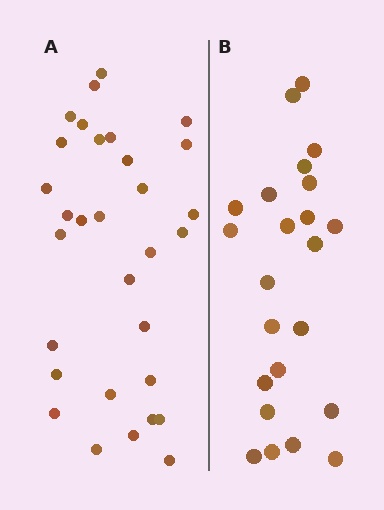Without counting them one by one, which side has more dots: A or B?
Region A (the left region) has more dots.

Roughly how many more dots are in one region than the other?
Region A has roughly 8 or so more dots than region B.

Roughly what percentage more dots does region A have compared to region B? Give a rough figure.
About 35% more.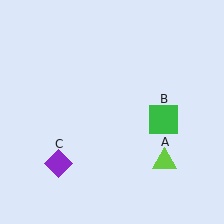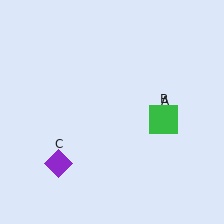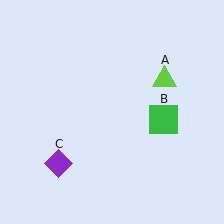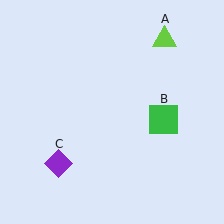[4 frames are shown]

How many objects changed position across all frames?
1 object changed position: lime triangle (object A).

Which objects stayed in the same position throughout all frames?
Green square (object B) and purple diamond (object C) remained stationary.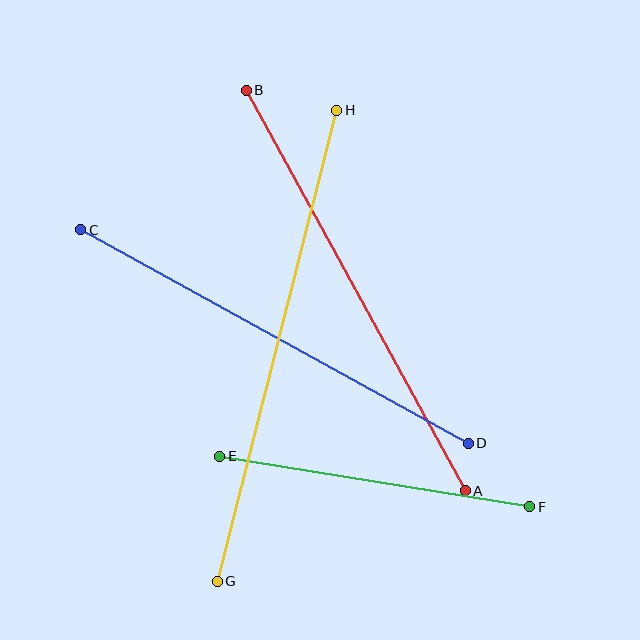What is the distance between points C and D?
The distance is approximately 443 pixels.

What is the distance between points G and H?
The distance is approximately 486 pixels.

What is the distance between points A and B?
The distance is approximately 456 pixels.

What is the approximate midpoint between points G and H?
The midpoint is at approximately (277, 346) pixels.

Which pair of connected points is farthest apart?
Points G and H are farthest apart.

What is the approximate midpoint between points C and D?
The midpoint is at approximately (275, 336) pixels.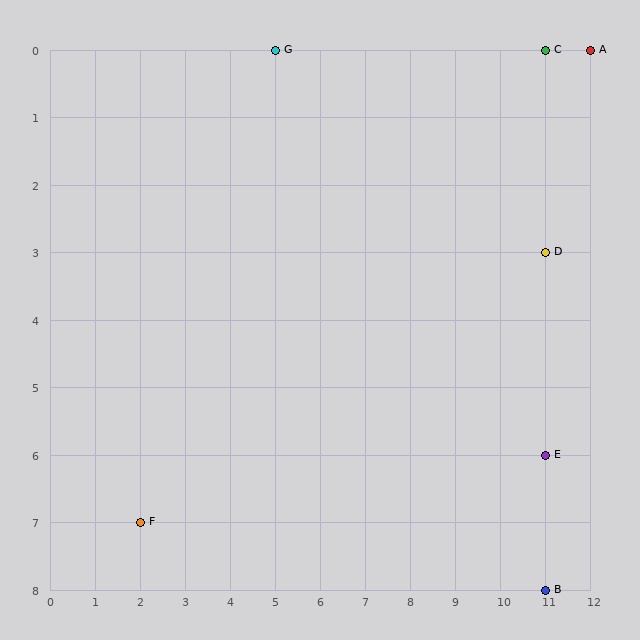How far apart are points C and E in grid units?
Points C and E are 6 rows apart.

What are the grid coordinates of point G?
Point G is at grid coordinates (5, 0).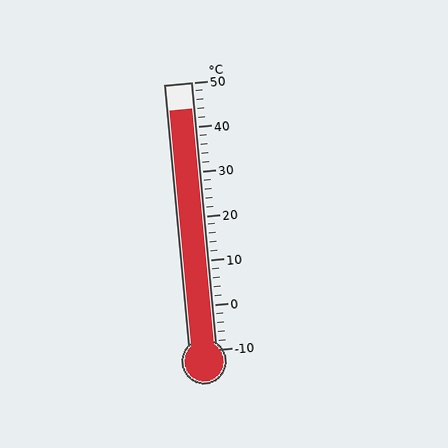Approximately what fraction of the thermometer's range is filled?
The thermometer is filled to approximately 90% of its range.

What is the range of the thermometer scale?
The thermometer scale ranges from -10°C to 50°C.